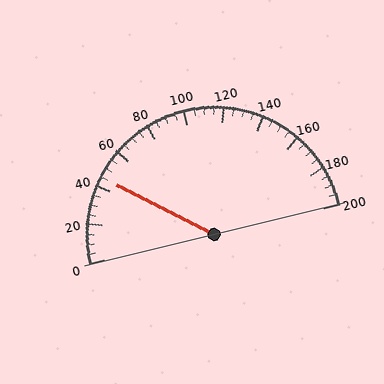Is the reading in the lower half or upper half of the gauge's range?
The reading is in the lower half of the range (0 to 200).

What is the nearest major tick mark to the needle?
The nearest major tick mark is 40.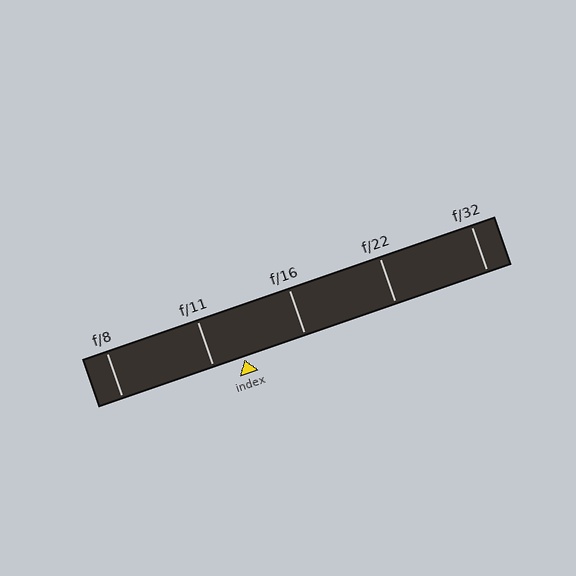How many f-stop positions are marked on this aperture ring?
There are 5 f-stop positions marked.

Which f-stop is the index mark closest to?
The index mark is closest to f/11.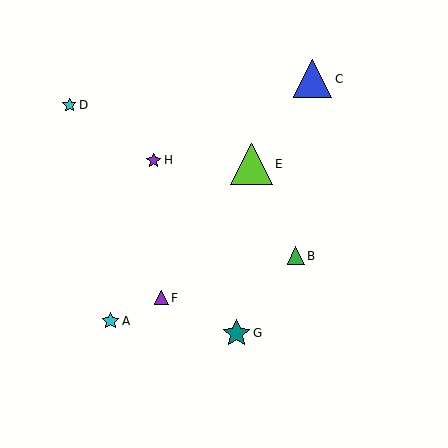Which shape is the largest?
The lime triangle (labeled E) is the largest.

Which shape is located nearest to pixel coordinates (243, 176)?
The lime triangle (labeled E) at (251, 164) is nearest to that location.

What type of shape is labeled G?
Shape G is a teal star.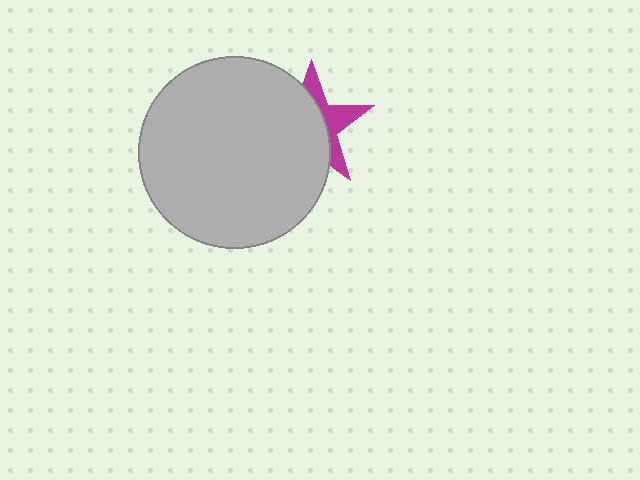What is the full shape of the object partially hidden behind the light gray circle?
The partially hidden object is a magenta star.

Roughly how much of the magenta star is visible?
A small part of it is visible (roughly 36%).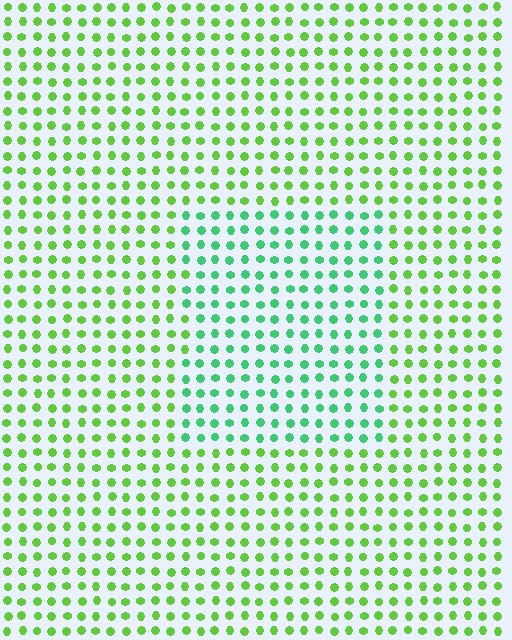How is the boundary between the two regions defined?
The boundary is defined purely by a slight shift in hue (about 40 degrees). Spacing, size, and orientation are identical on both sides.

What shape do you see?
I see a rectangle.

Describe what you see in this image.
The image is filled with small lime elements in a uniform arrangement. A rectangle-shaped region is visible where the elements are tinted to a slightly different hue, forming a subtle color boundary.